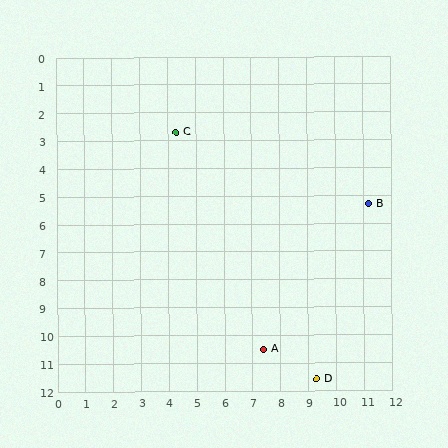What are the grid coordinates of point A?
Point A is at approximately (7.4, 10.5).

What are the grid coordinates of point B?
Point B is at approximately (11.2, 5.3).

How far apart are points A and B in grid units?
Points A and B are about 6.4 grid units apart.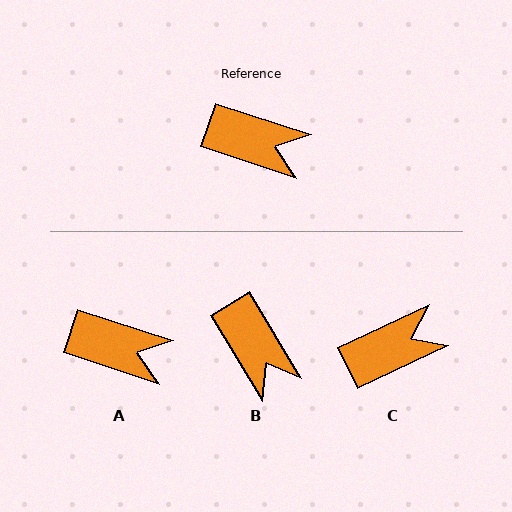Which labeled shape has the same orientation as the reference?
A.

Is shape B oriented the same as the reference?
No, it is off by about 41 degrees.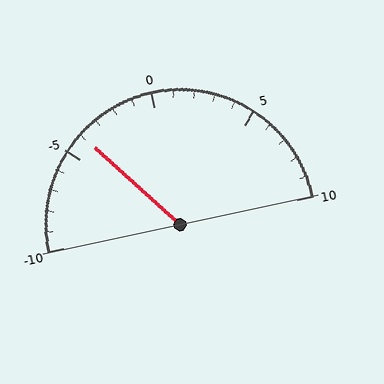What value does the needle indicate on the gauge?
The needle indicates approximately -4.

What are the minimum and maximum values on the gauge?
The gauge ranges from -10 to 10.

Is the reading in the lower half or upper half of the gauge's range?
The reading is in the lower half of the range (-10 to 10).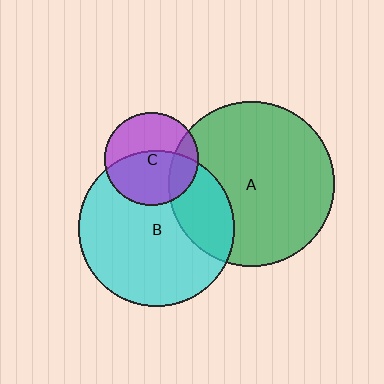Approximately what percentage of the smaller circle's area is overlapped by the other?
Approximately 25%.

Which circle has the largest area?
Circle A (green).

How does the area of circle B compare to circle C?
Approximately 2.8 times.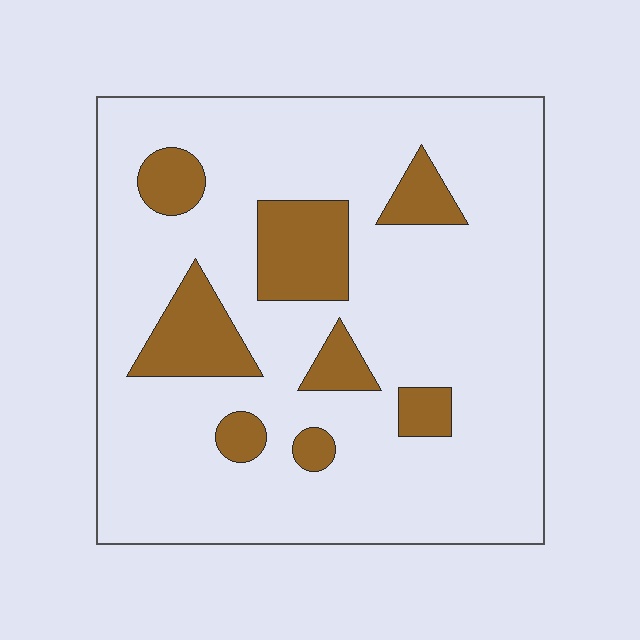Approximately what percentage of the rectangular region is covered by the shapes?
Approximately 15%.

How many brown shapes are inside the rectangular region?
8.